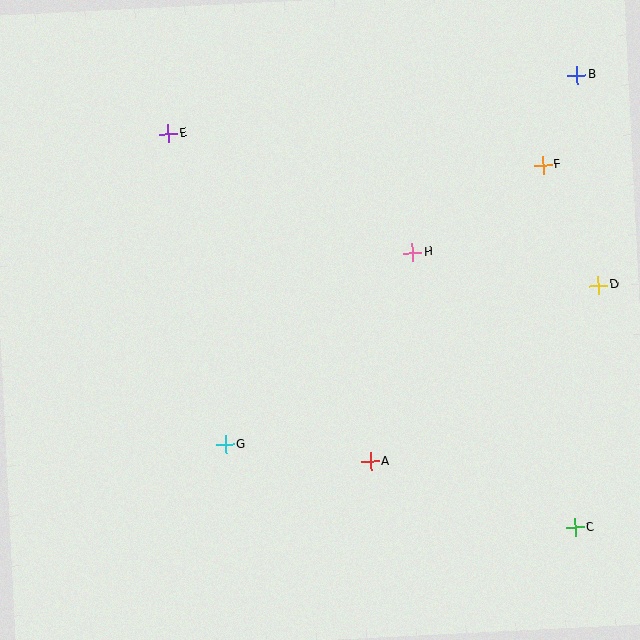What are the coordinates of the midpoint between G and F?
The midpoint between G and F is at (384, 305).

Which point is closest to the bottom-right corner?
Point C is closest to the bottom-right corner.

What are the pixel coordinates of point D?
Point D is at (598, 286).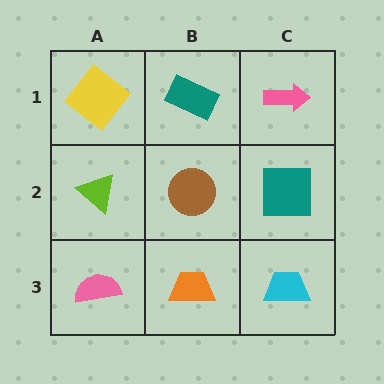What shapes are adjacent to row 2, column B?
A teal rectangle (row 1, column B), an orange trapezoid (row 3, column B), a lime triangle (row 2, column A), a teal square (row 2, column C).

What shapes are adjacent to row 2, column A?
A yellow diamond (row 1, column A), a pink semicircle (row 3, column A), a brown circle (row 2, column B).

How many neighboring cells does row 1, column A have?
2.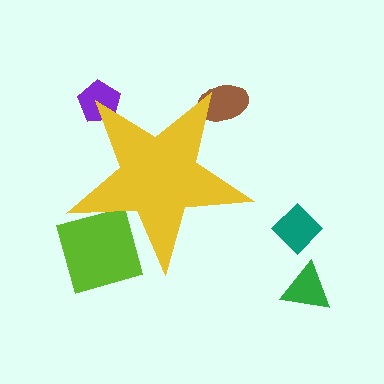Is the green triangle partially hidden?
No, the green triangle is fully visible.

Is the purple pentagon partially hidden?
Yes, the purple pentagon is partially hidden behind the yellow star.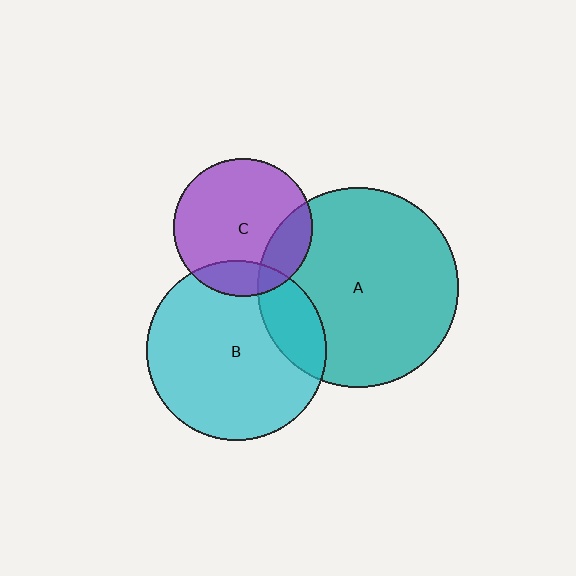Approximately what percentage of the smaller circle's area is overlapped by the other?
Approximately 15%.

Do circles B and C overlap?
Yes.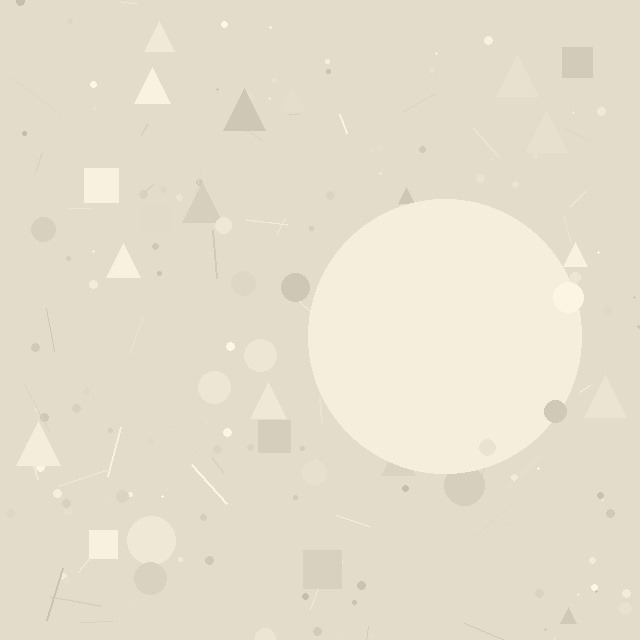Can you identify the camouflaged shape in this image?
The camouflaged shape is a circle.